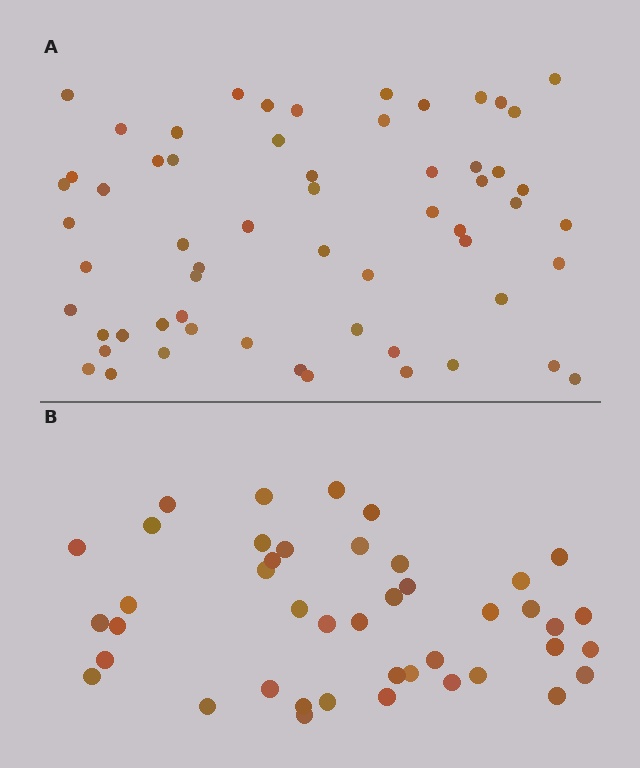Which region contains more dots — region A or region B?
Region A (the top region) has more dots.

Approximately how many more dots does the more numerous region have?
Region A has approximately 15 more dots than region B.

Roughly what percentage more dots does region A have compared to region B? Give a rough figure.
About 40% more.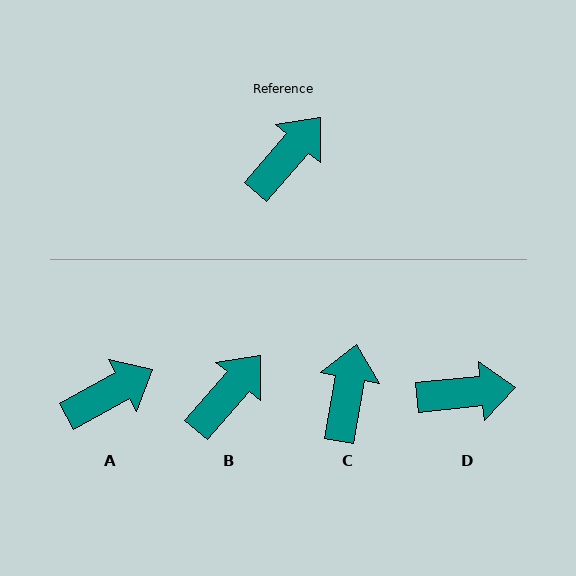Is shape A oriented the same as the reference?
No, it is off by about 21 degrees.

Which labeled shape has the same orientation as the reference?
B.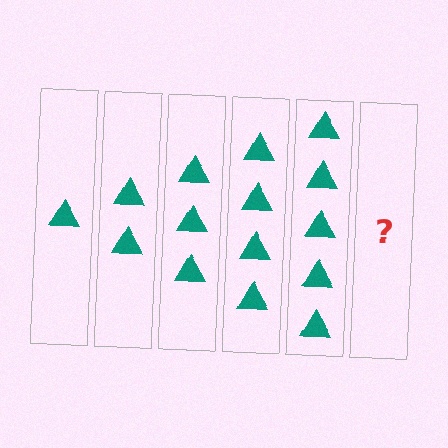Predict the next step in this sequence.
The next step is 6 triangles.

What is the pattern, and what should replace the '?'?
The pattern is that each step adds one more triangle. The '?' should be 6 triangles.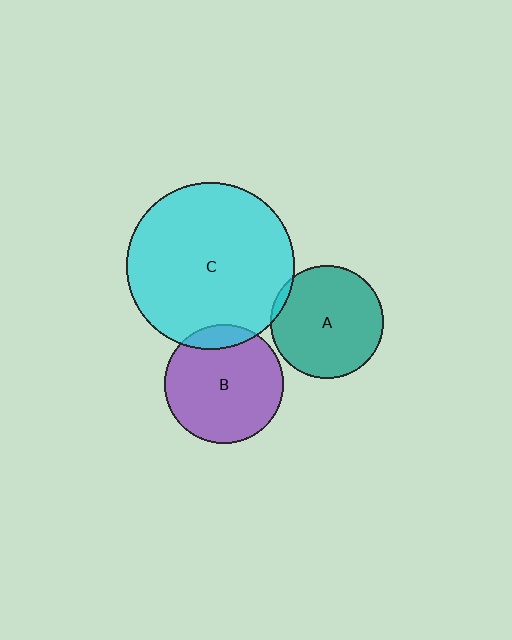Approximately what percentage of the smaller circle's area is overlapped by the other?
Approximately 10%.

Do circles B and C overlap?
Yes.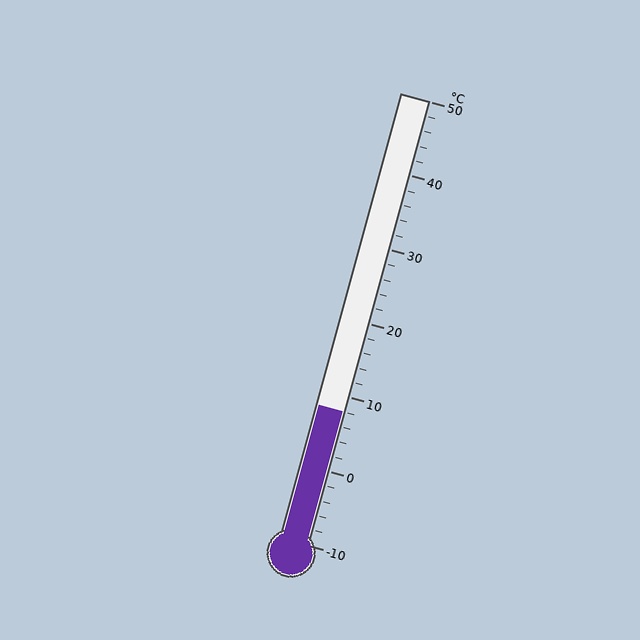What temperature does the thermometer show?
The thermometer shows approximately 8°C.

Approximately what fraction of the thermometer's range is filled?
The thermometer is filled to approximately 30% of its range.